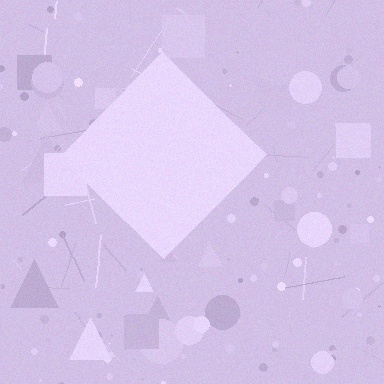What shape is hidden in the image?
A diamond is hidden in the image.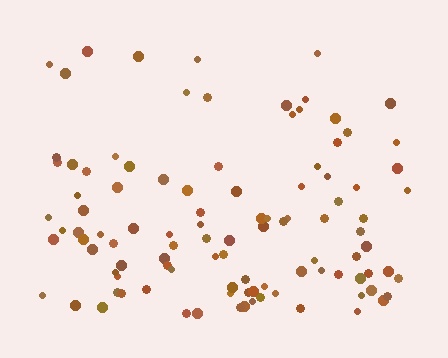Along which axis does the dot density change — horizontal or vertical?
Vertical.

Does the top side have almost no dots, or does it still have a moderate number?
Still a moderate number, just noticeably fewer than the bottom.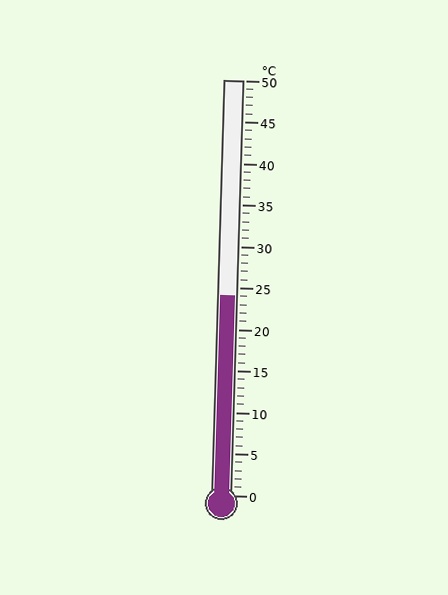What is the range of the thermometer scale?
The thermometer scale ranges from 0°C to 50°C.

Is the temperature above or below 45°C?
The temperature is below 45°C.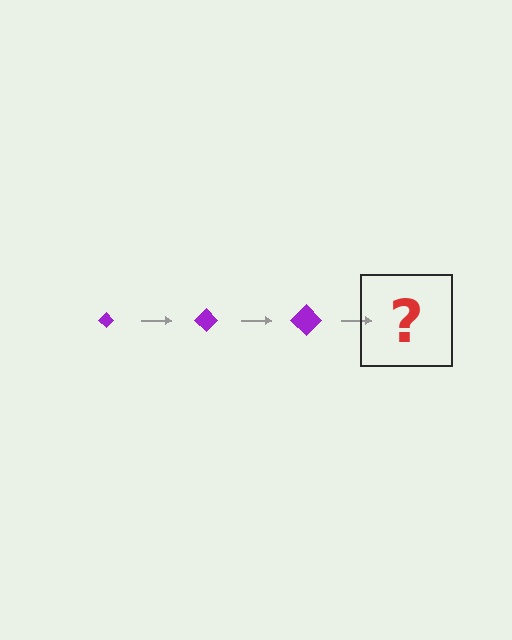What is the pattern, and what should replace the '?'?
The pattern is that the diamond gets progressively larger each step. The '?' should be a purple diamond, larger than the previous one.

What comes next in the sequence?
The next element should be a purple diamond, larger than the previous one.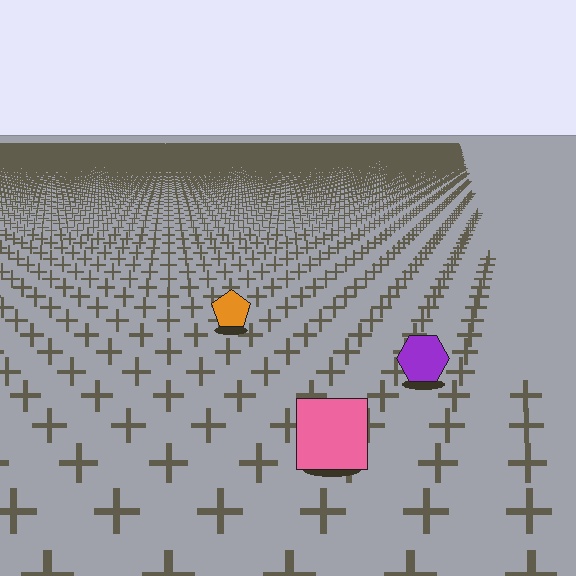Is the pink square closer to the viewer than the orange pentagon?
Yes. The pink square is closer — you can tell from the texture gradient: the ground texture is coarser near it.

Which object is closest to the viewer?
The pink square is closest. The texture marks near it are larger and more spread out.